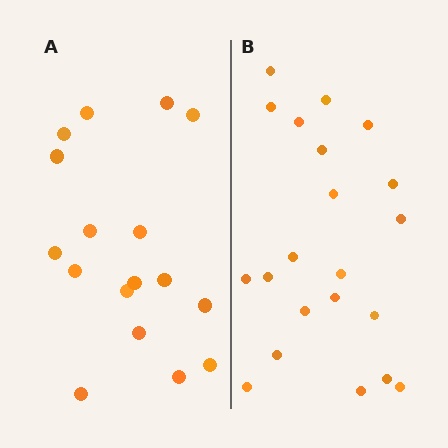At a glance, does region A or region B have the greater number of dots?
Region B (the right region) has more dots.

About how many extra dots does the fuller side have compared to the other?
Region B has about 4 more dots than region A.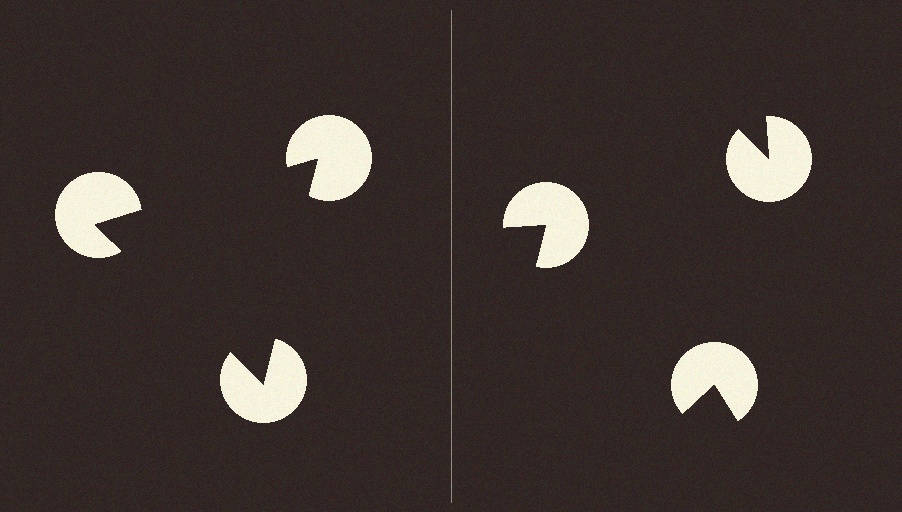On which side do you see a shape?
An illusory triangle appears on the left side. On the right side the wedge cuts are rotated, so no coherent shape forms.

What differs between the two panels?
The pac-man discs are positioned identically on both sides; only the wedge orientations differ. On the left they align to a triangle; on the right they are misaligned.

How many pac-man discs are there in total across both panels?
6 — 3 on each side.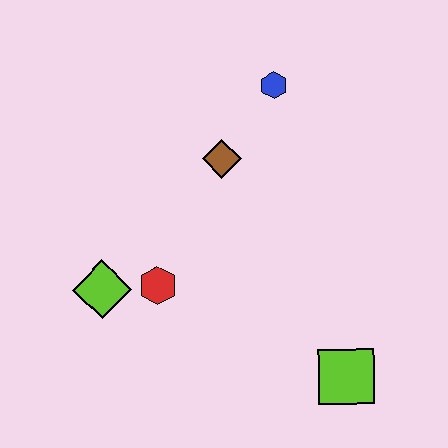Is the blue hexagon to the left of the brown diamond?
No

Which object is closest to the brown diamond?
The blue hexagon is closest to the brown diamond.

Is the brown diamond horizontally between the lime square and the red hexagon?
Yes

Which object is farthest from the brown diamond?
The lime square is farthest from the brown diamond.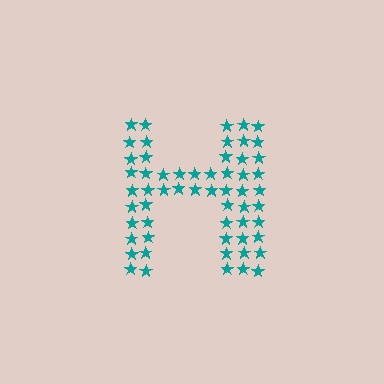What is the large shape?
The large shape is the letter H.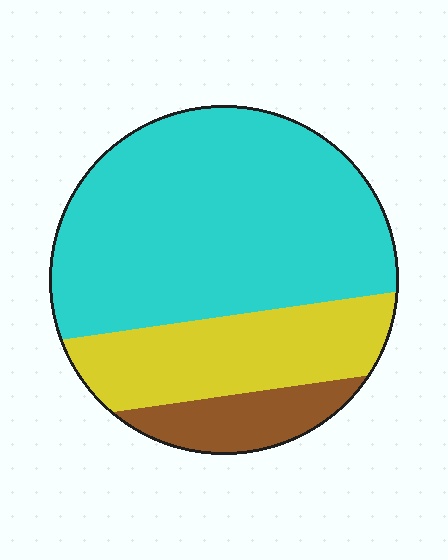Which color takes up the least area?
Brown, at roughly 10%.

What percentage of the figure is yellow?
Yellow takes up about one quarter (1/4) of the figure.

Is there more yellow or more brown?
Yellow.